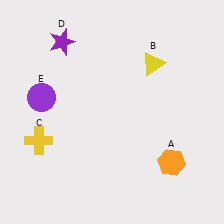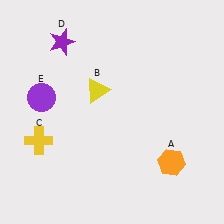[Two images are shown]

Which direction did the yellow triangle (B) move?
The yellow triangle (B) moved left.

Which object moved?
The yellow triangle (B) moved left.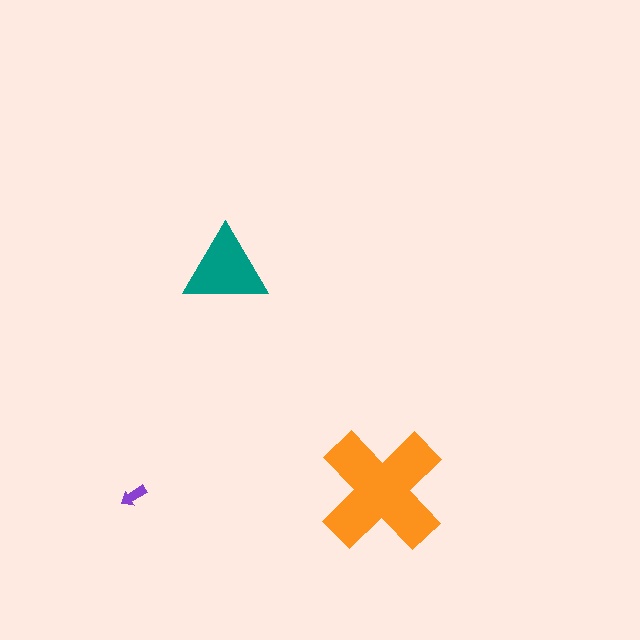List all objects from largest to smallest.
The orange cross, the teal triangle, the purple arrow.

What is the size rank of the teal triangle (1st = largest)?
2nd.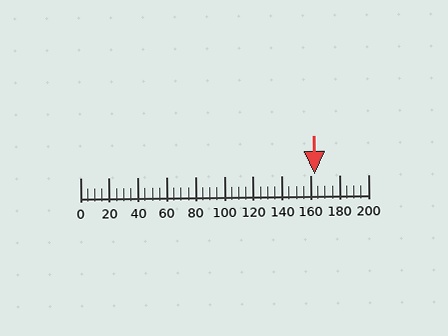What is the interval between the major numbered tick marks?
The major tick marks are spaced 20 units apart.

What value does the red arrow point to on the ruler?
The red arrow points to approximately 163.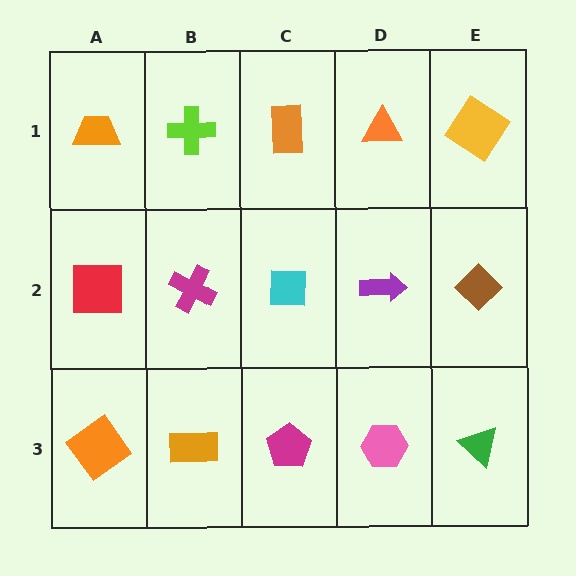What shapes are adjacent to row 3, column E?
A brown diamond (row 2, column E), a pink hexagon (row 3, column D).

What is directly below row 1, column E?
A brown diamond.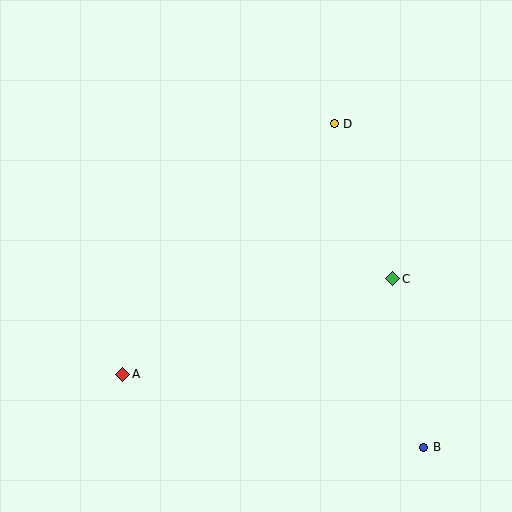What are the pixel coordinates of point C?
Point C is at (393, 279).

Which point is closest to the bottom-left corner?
Point A is closest to the bottom-left corner.